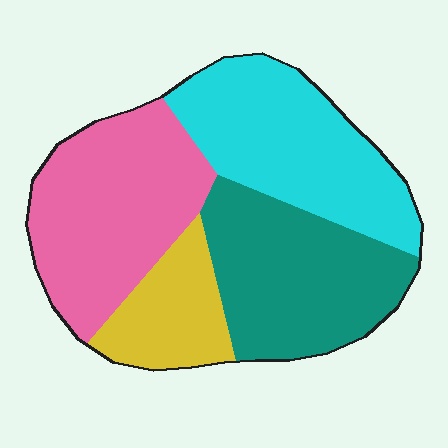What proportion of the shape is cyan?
Cyan takes up between a sixth and a third of the shape.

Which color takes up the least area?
Yellow, at roughly 15%.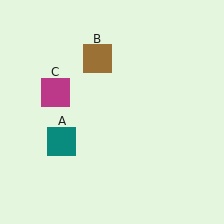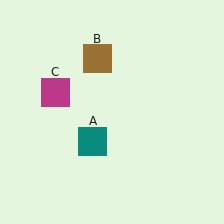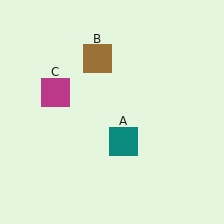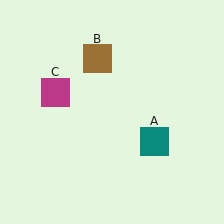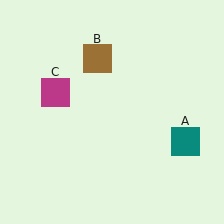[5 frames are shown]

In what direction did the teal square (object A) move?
The teal square (object A) moved right.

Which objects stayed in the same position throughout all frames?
Brown square (object B) and magenta square (object C) remained stationary.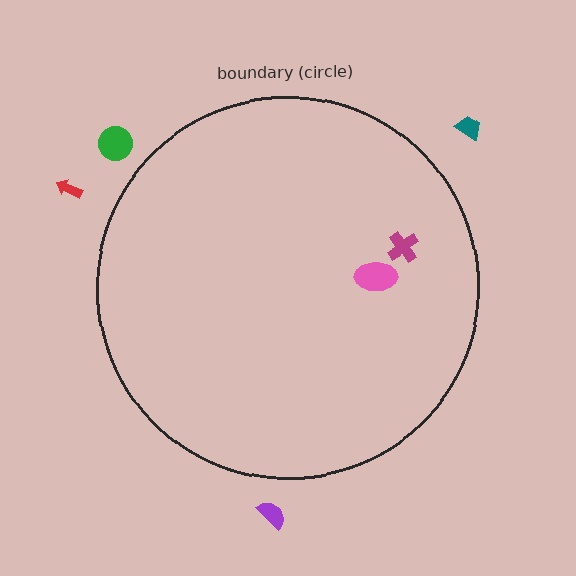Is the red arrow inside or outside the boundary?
Outside.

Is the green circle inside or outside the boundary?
Outside.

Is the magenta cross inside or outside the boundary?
Inside.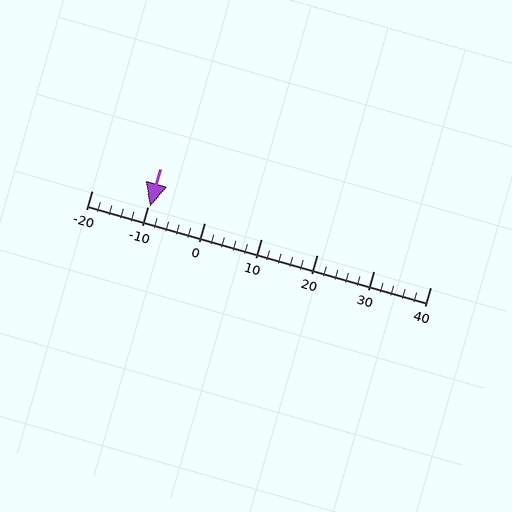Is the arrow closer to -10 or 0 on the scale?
The arrow is closer to -10.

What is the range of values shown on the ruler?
The ruler shows values from -20 to 40.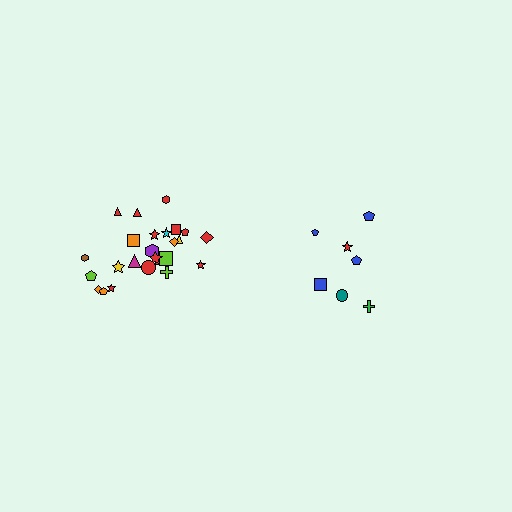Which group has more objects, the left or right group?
The left group.